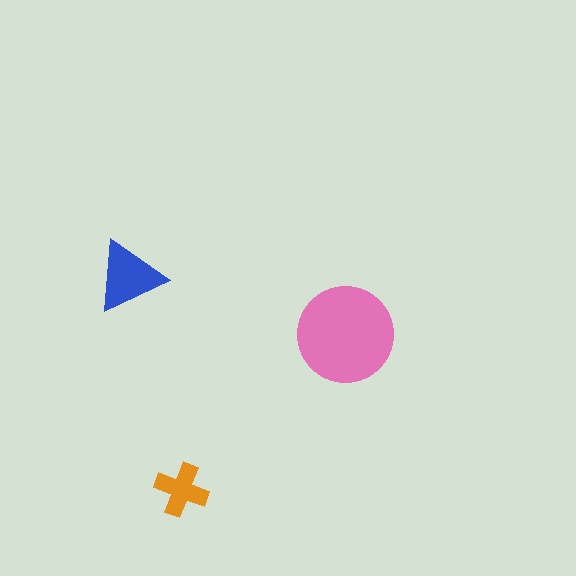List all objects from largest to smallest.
The pink circle, the blue triangle, the orange cross.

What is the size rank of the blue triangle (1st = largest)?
2nd.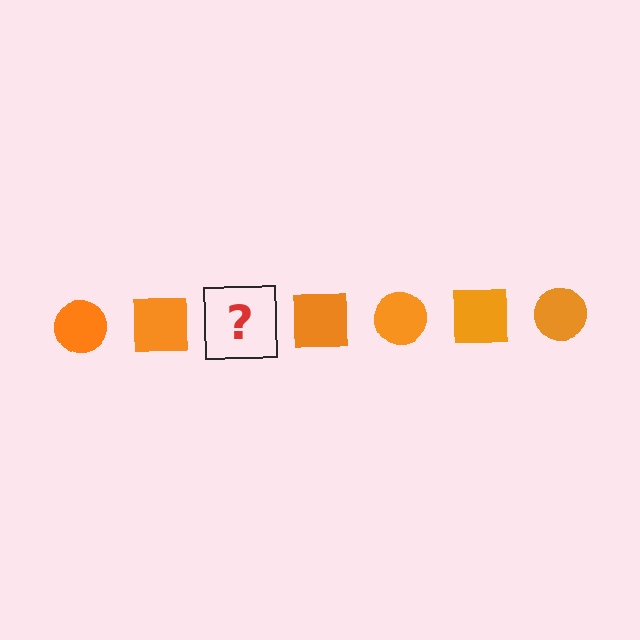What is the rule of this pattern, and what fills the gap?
The rule is that the pattern cycles through circle, square shapes in orange. The gap should be filled with an orange circle.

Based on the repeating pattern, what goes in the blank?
The blank should be an orange circle.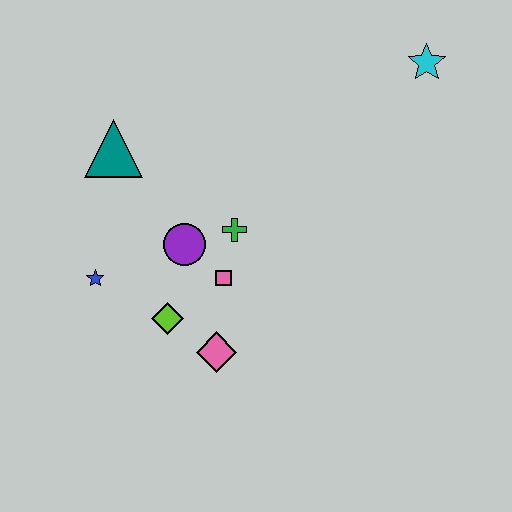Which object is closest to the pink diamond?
The lime diamond is closest to the pink diamond.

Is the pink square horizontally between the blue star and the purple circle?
No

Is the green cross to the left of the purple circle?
No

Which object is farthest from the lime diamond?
The cyan star is farthest from the lime diamond.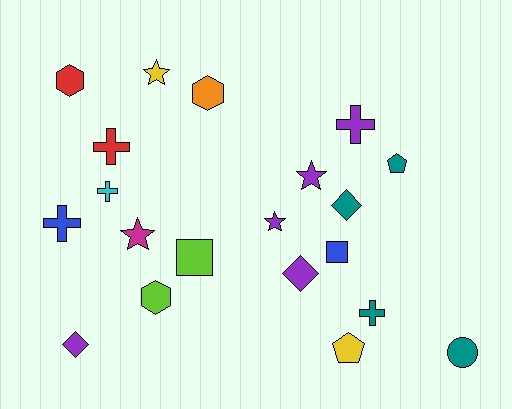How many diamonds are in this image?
There are 3 diamonds.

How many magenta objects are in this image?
There is 1 magenta object.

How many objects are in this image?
There are 20 objects.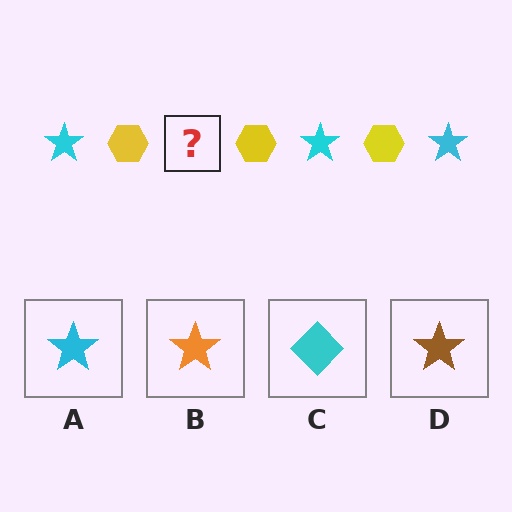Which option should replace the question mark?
Option A.